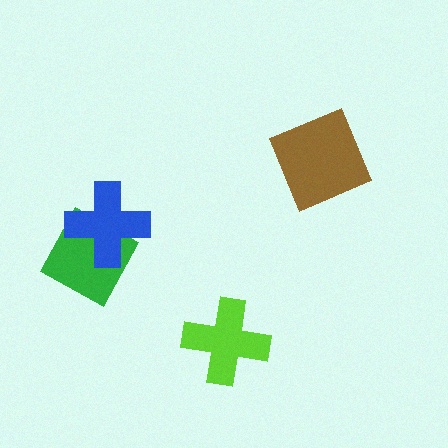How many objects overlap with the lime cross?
0 objects overlap with the lime cross.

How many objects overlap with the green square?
1 object overlaps with the green square.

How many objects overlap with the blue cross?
1 object overlaps with the blue cross.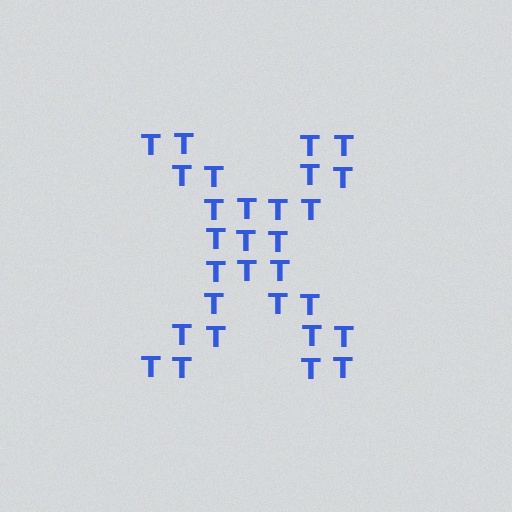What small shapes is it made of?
It is made of small letter T's.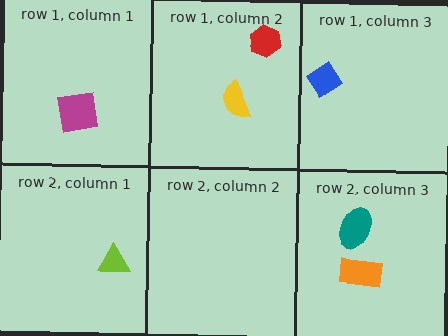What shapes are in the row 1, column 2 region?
The red hexagon, the yellow semicircle.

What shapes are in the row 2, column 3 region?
The teal ellipse, the orange rectangle.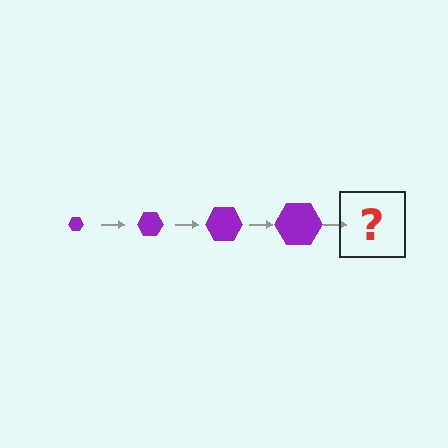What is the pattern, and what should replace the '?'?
The pattern is that the hexagon gets progressively larger each step. The '?' should be a purple hexagon, larger than the previous one.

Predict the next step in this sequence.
The next step is a purple hexagon, larger than the previous one.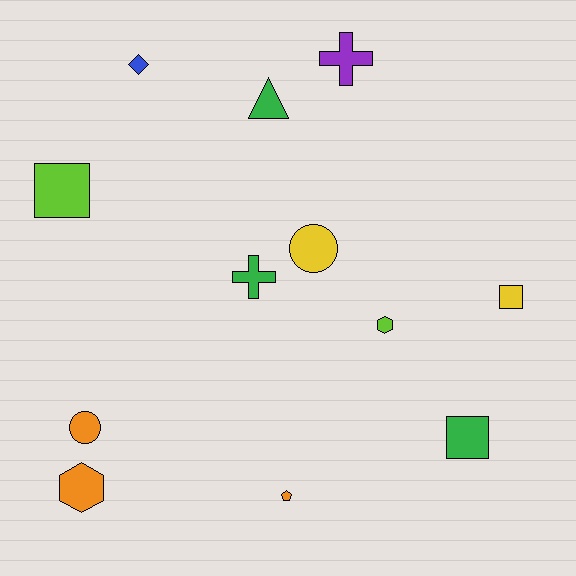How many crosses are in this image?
There are 2 crosses.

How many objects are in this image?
There are 12 objects.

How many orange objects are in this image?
There are 3 orange objects.